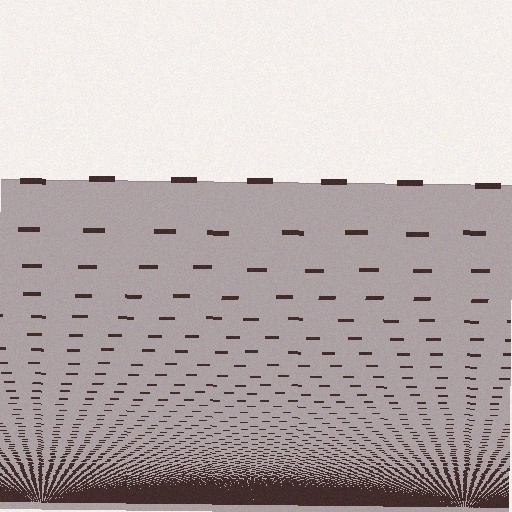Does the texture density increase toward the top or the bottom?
Density increases toward the bottom.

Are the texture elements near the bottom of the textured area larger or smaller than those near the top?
Smaller. The gradient is inverted — elements near the bottom are smaller and denser.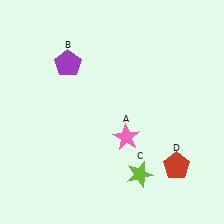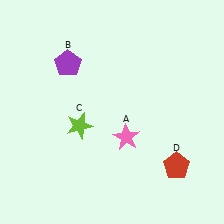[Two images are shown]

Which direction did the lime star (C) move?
The lime star (C) moved left.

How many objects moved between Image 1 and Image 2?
1 object moved between the two images.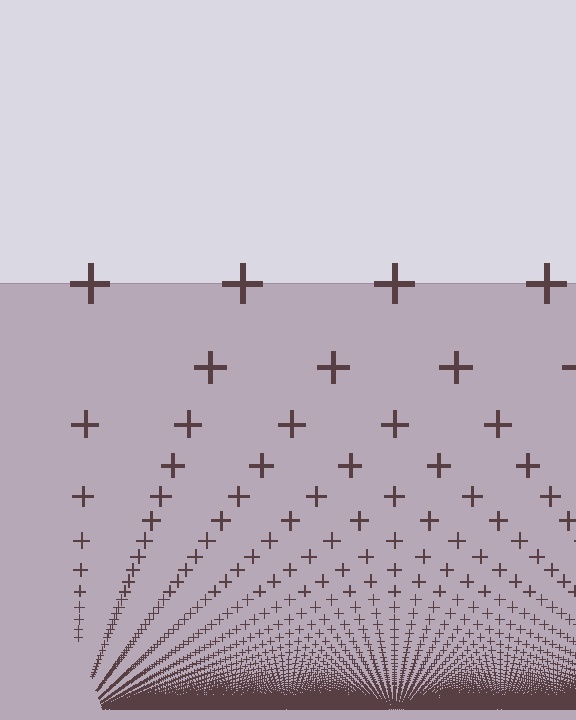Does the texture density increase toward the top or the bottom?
Density increases toward the bottom.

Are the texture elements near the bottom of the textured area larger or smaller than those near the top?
Smaller. The gradient is inverted — elements near the bottom are smaller and denser.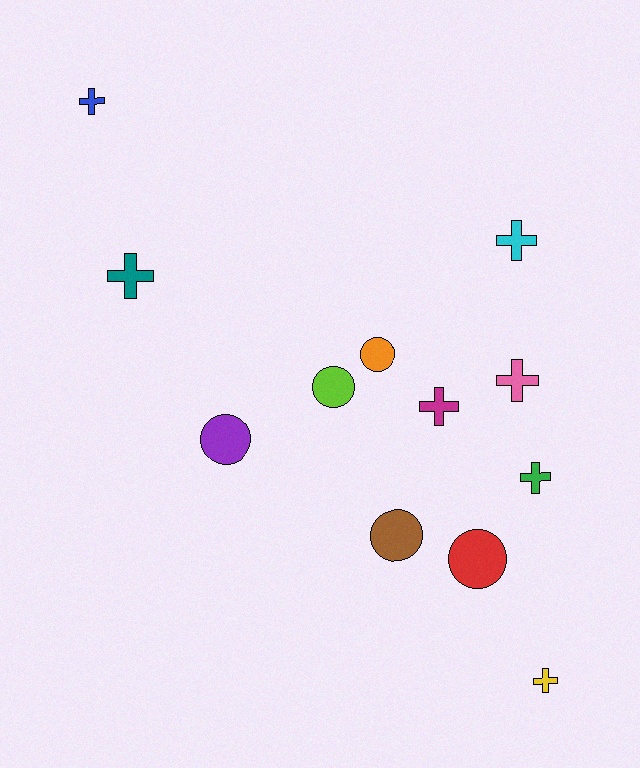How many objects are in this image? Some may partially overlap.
There are 12 objects.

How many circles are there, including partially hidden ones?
There are 5 circles.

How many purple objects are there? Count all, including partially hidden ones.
There is 1 purple object.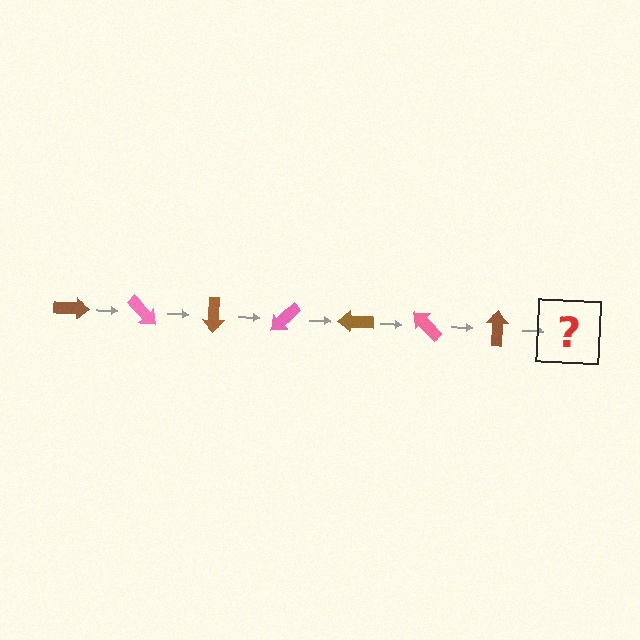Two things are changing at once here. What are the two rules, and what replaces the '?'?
The two rules are that it rotates 45 degrees each step and the color cycles through brown and pink. The '?' should be a pink arrow, rotated 315 degrees from the start.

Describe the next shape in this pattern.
It should be a pink arrow, rotated 315 degrees from the start.